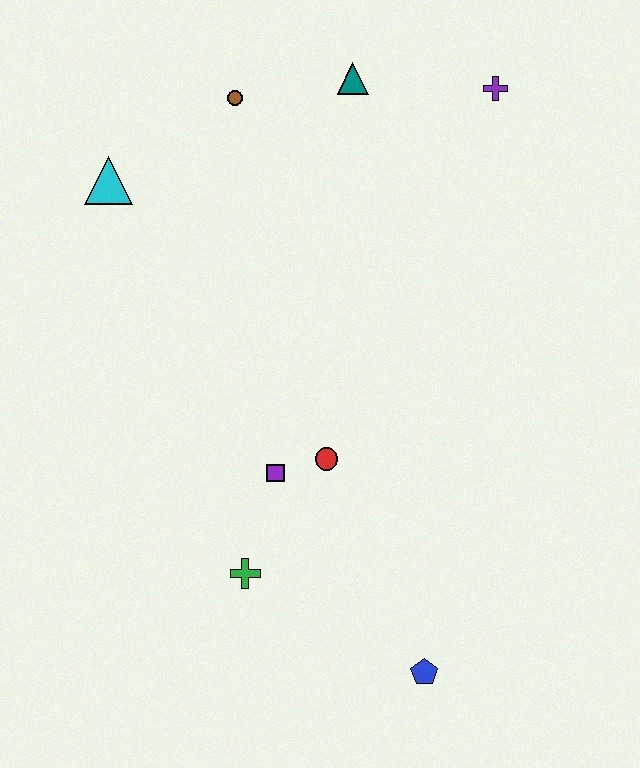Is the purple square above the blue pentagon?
Yes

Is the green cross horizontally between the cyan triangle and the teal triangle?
Yes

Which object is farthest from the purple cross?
The blue pentagon is farthest from the purple cross.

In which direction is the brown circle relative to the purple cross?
The brown circle is to the left of the purple cross.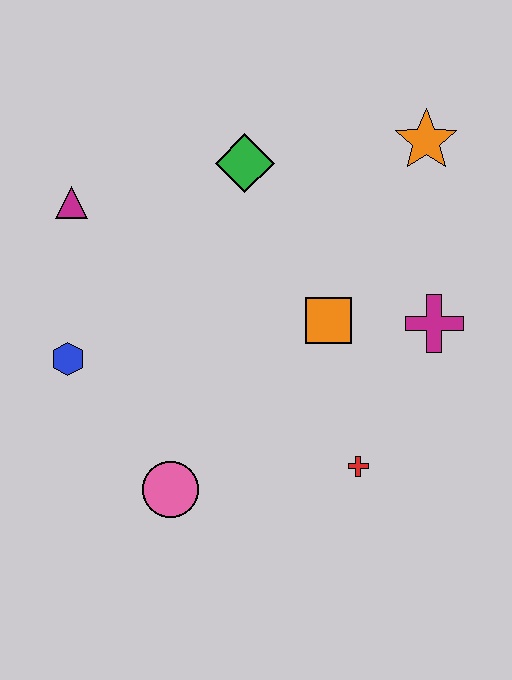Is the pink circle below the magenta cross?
Yes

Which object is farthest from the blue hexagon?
The orange star is farthest from the blue hexagon.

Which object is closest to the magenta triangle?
The blue hexagon is closest to the magenta triangle.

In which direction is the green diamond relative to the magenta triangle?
The green diamond is to the right of the magenta triangle.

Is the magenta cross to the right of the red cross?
Yes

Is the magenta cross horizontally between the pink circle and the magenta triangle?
No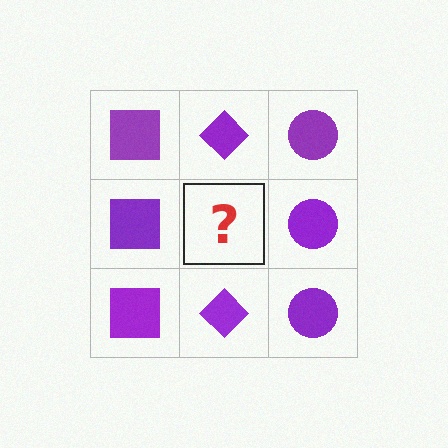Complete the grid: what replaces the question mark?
The question mark should be replaced with a purple diamond.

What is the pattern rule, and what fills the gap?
The rule is that each column has a consistent shape. The gap should be filled with a purple diamond.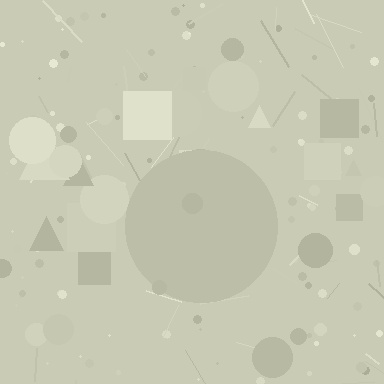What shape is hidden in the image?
A circle is hidden in the image.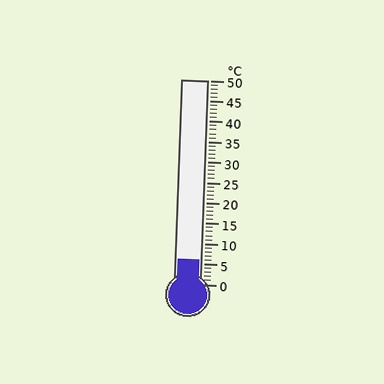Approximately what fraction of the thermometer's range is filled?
The thermometer is filled to approximately 10% of its range.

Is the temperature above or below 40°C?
The temperature is below 40°C.